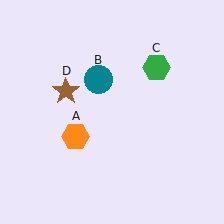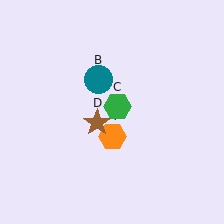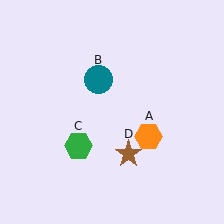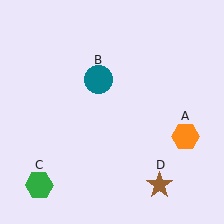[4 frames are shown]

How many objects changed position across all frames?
3 objects changed position: orange hexagon (object A), green hexagon (object C), brown star (object D).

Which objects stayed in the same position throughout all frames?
Teal circle (object B) remained stationary.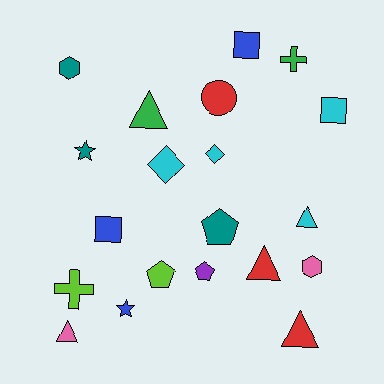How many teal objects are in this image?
There are 3 teal objects.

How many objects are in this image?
There are 20 objects.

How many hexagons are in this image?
There are 2 hexagons.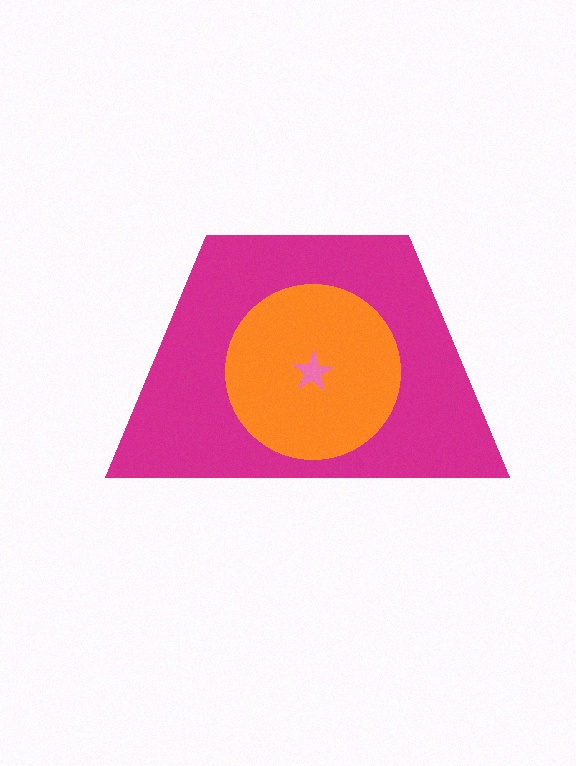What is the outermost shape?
The magenta trapezoid.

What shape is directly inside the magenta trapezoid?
The orange circle.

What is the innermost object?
The pink star.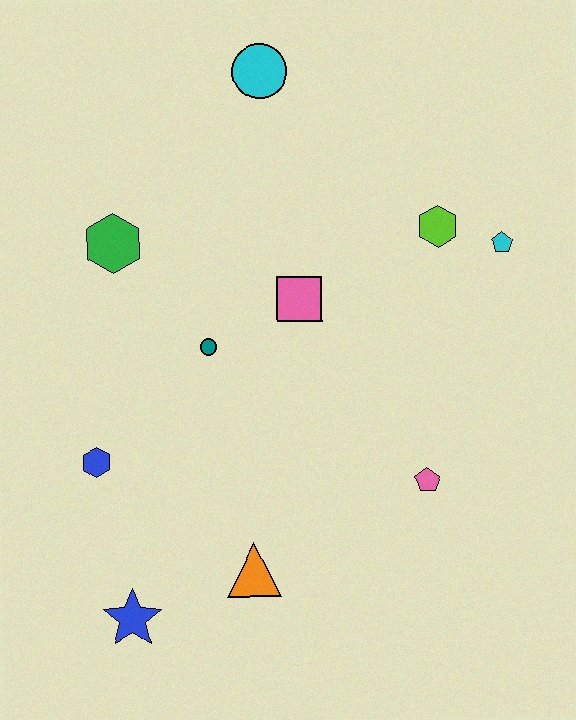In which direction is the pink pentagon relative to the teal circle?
The pink pentagon is to the right of the teal circle.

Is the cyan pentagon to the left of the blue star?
No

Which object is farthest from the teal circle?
The cyan pentagon is farthest from the teal circle.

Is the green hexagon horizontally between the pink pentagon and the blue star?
No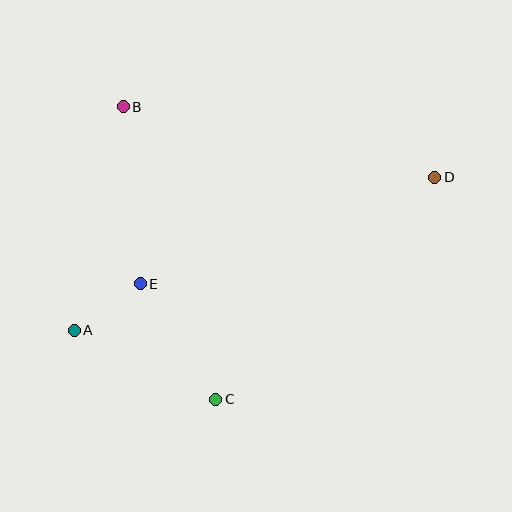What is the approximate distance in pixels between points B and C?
The distance between B and C is approximately 307 pixels.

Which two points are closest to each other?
Points A and E are closest to each other.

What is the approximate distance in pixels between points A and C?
The distance between A and C is approximately 157 pixels.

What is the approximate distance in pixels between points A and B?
The distance between A and B is approximately 229 pixels.